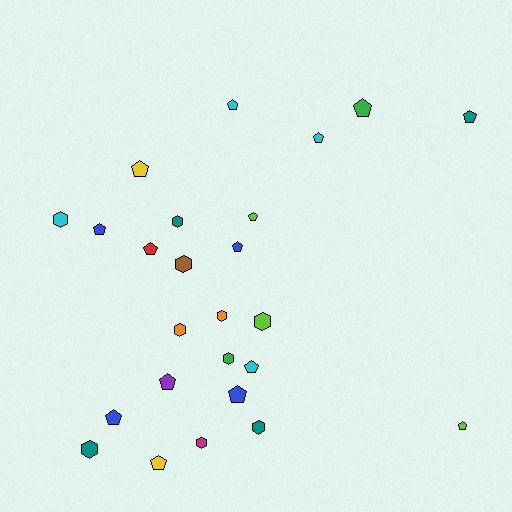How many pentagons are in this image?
There are 15 pentagons.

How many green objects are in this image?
There are 2 green objects.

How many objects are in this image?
There are 25 objects.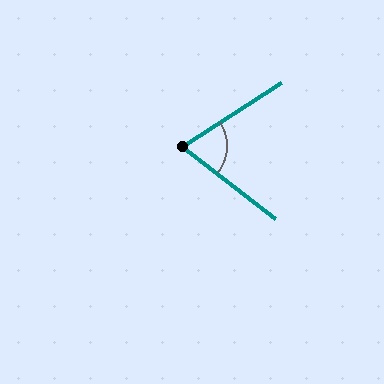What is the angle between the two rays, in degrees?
Approximately 70 degrees.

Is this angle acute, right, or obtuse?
It is acute.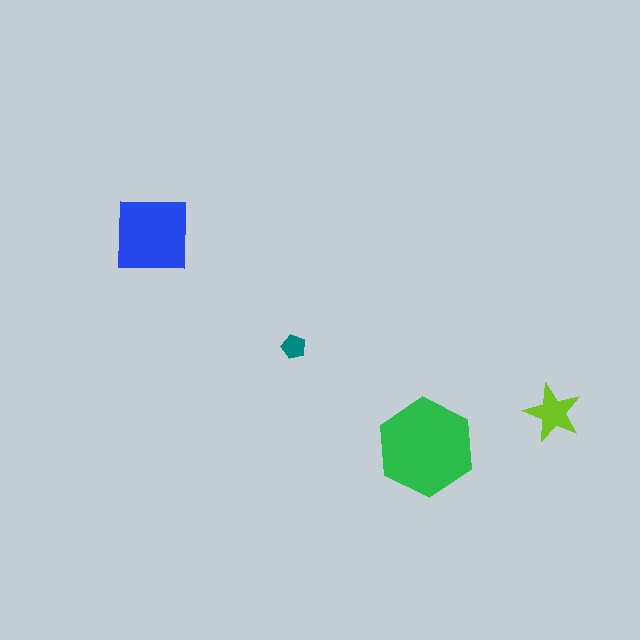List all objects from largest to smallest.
The green hexagon, the blue square, the lime star, the teal pentagon.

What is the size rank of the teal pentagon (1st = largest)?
4th.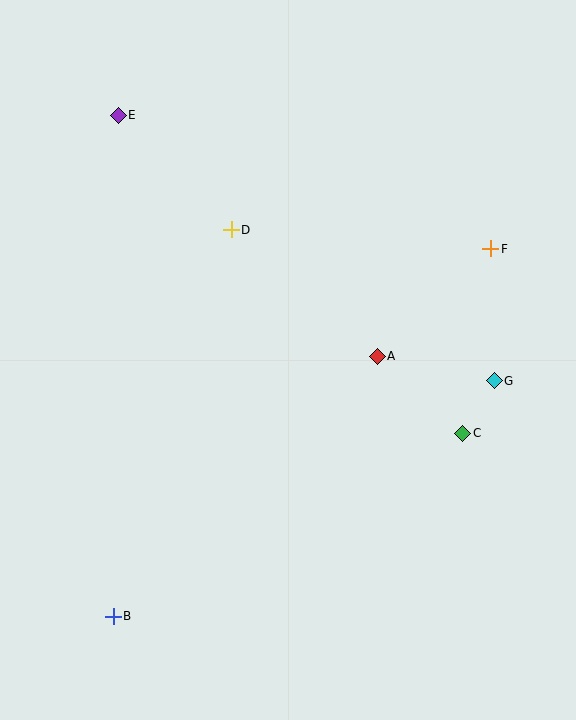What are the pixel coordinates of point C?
Point C is at (463, 433).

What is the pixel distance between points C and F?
The distance between C and F is 187 pixels.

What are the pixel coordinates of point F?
Point F is at (491, 249).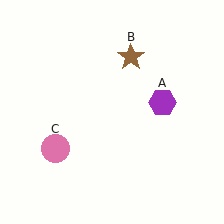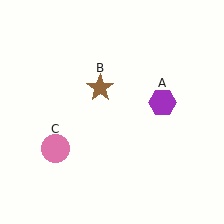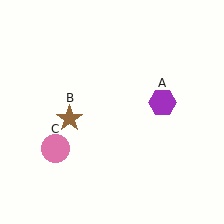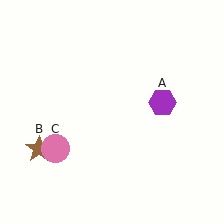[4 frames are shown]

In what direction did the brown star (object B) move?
The brown star (object B) moved down and to the left.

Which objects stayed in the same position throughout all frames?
Purple hexagon (object A) and pink circle (object C) remained stationary.